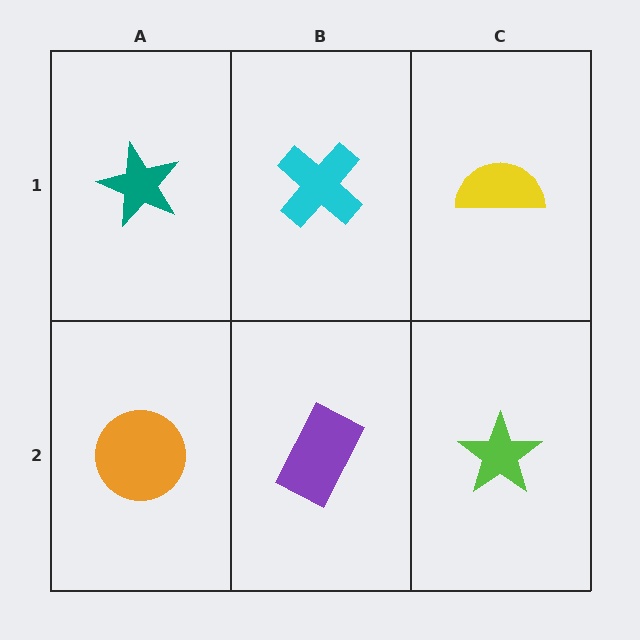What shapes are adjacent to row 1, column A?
An orange circle (row 2, column A), a cyan cross (row 1, column B).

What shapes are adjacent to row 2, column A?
A teal star (row 1, column A), a purple rectangle (row 2, column B).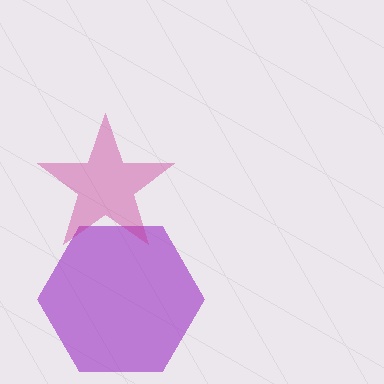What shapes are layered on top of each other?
The layered shapes are: a purple hexagon, a magenta star.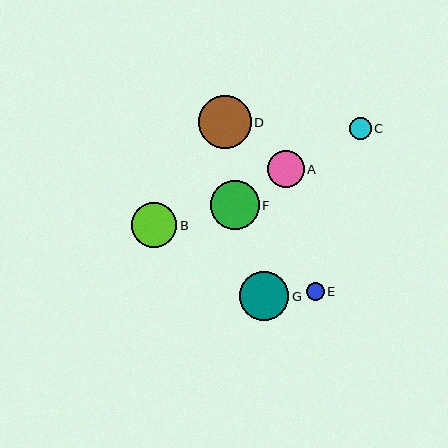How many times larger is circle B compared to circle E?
Circle B is approximately 2.5 times the size of circle E.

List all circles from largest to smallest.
From largest to smallest: D, F, G, B, A, C, E.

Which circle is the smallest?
Circle E is the smallest with a size of approximately 18 pixels.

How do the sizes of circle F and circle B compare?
Circle F and circle B are approximately the same size.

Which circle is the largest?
Circle D is the largest with a size of approximately 53 pixels.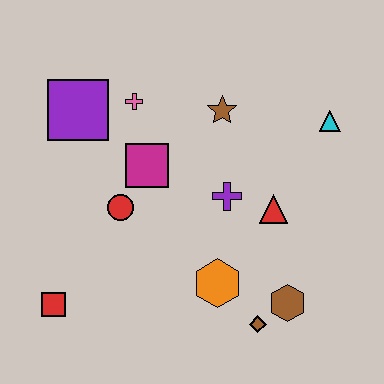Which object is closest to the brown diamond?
The brown hexagon is closest to the brown diamond.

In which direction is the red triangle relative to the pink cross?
The red triangle is to the right of the pink cross.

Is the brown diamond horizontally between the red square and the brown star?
No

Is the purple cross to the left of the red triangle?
Yes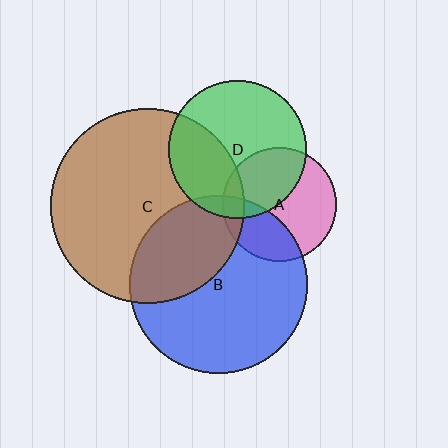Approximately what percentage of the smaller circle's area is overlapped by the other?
Approximately 10%.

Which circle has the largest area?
Circle C (brown).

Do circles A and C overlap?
Yes.